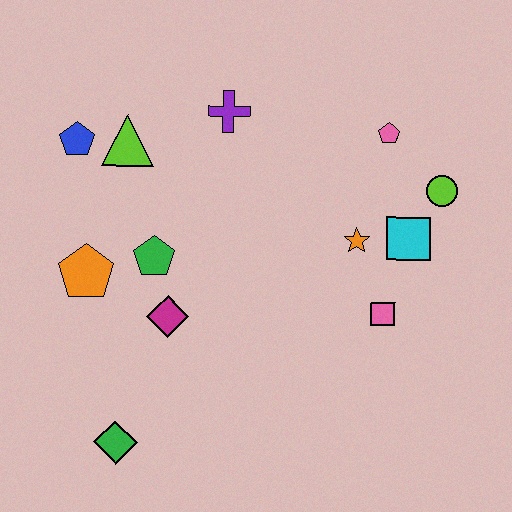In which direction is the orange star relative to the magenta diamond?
The orange star is to the right of the magenta diamond.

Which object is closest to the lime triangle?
The blue pentagon is closest to the lime triangle.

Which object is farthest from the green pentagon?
The lime circle is farthest from the green pentagon.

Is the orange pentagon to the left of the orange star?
Yes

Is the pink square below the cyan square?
Yes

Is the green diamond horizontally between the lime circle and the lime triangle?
No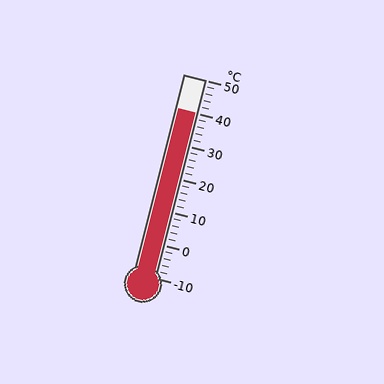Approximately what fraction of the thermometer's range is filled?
The thermometer is filled to approximately 85% of its range.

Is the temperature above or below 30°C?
The temperature is above 30°C.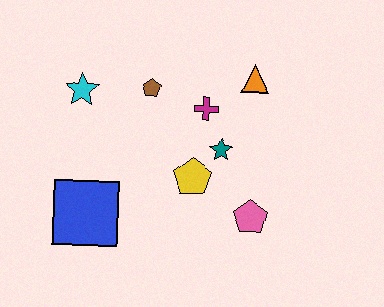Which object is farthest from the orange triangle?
The blue square is farthest from the orange triangle.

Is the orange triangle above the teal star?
Yes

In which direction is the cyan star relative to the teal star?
The cyan star is to the left of the teal star.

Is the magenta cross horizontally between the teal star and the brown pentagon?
Yes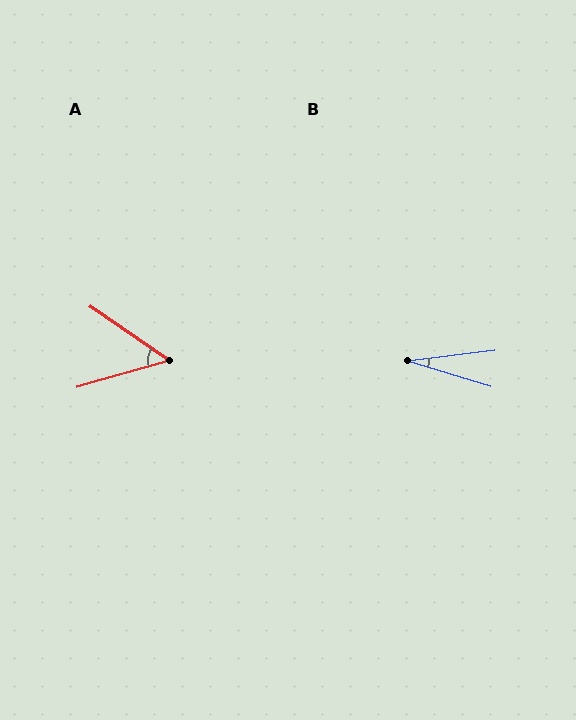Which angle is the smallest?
B, at approximately 24 degrees.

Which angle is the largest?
A, at approximately 50 degrees.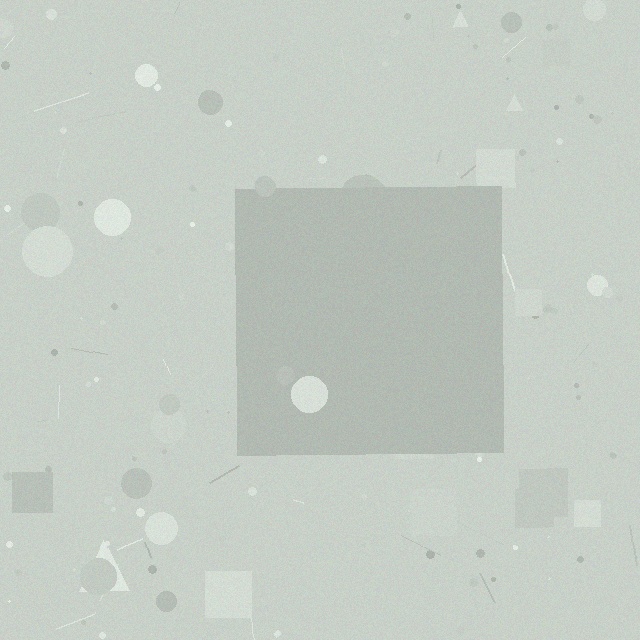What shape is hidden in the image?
A square is hidden in the image.